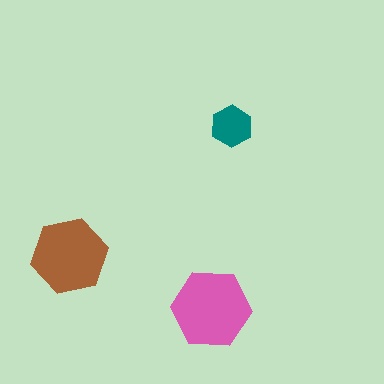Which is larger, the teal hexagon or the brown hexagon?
The brown one.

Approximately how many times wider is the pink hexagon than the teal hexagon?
About 2 times wider.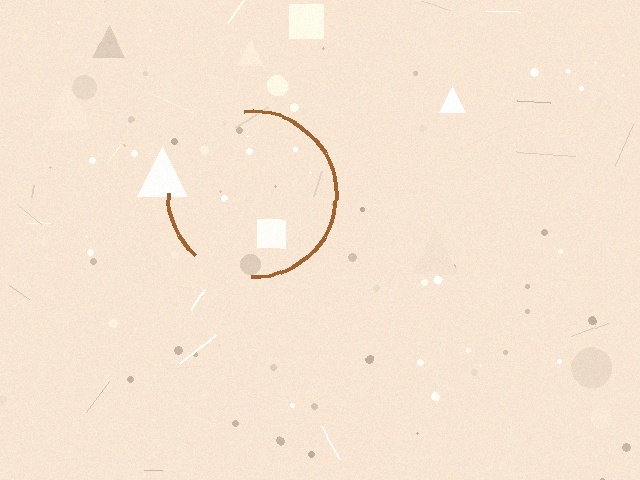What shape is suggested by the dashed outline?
The dashed outline suggests a circle.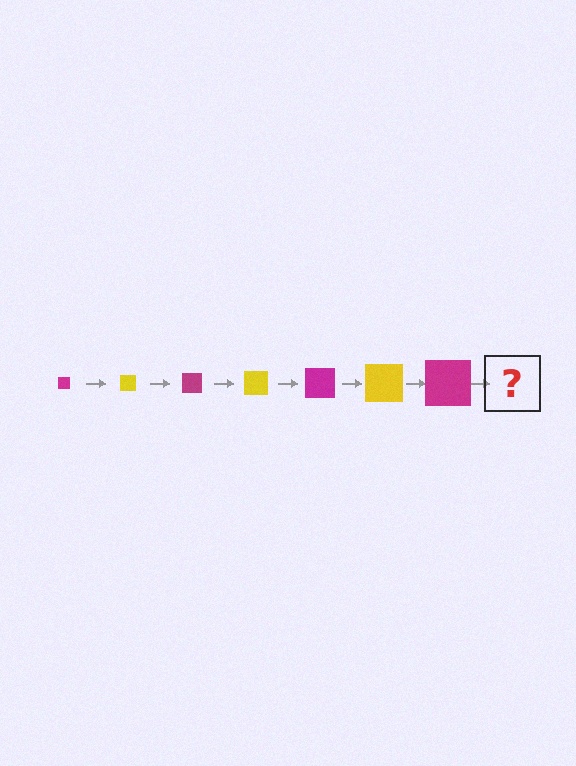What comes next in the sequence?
The next element should be a yellow square, larger than the previous one.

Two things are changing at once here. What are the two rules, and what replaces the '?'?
The two rules are that the square grows larger each step and the color cycles through magenta and yellow. The '?' should be a yellow square, larger than the previous one.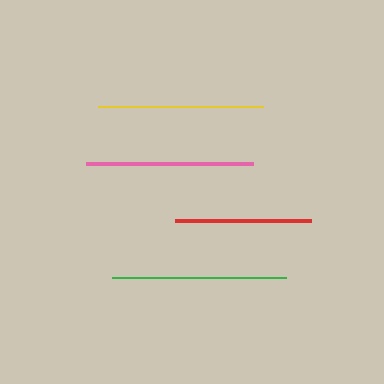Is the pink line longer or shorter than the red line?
The pink line is longer than the red line.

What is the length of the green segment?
The green segment is approximately 174 pixels long.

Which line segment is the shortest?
The red line is the shortest at approximately 137 pixels.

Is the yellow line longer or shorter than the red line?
The yellow line is longer than the red line.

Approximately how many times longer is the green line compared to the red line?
The green line is approximately 1.3 times the length of the red line.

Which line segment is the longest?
The green line is the longest at approximately 174 pixels.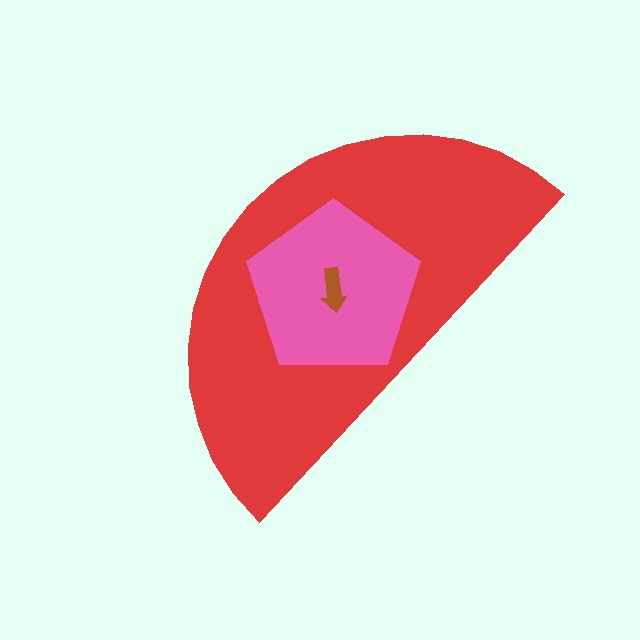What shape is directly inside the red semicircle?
The pink pentagon.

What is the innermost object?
The brown arrow.